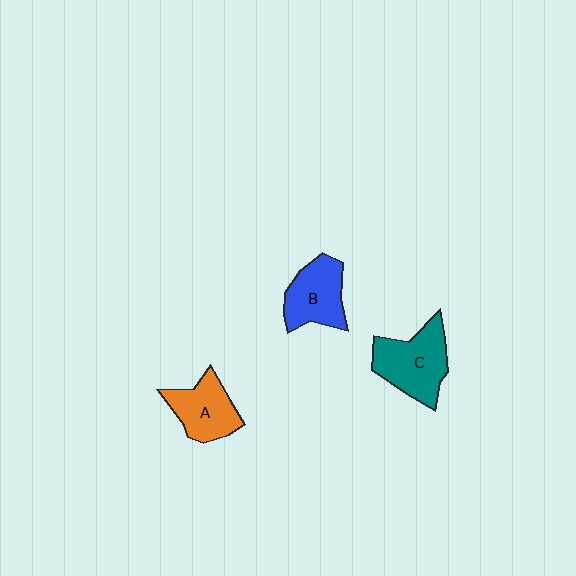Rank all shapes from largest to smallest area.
From largest to smallest: C (teal), B (blue), A (orange).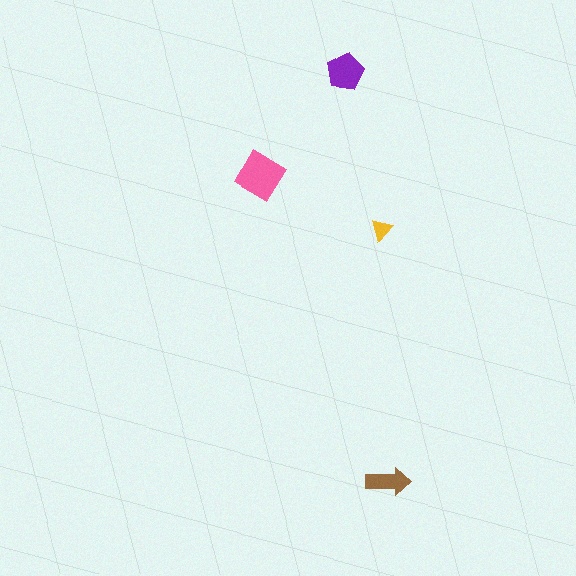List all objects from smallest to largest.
The yellow triangle, the brown arrow, the purple pentagon, the pink diamond.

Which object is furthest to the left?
The pink diamond is leftmost.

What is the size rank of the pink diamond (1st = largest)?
1st.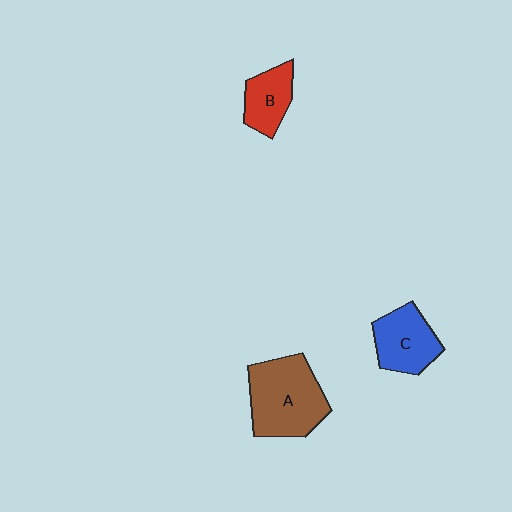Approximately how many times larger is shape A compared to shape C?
Approximately 1.5 times.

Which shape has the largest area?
Shape A (brown).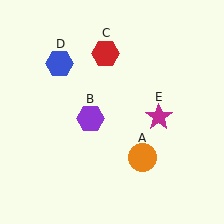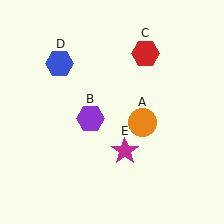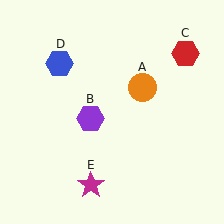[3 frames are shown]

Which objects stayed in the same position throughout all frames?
Purple hexagon (object B) and blue hexagon (object D) remained stationary.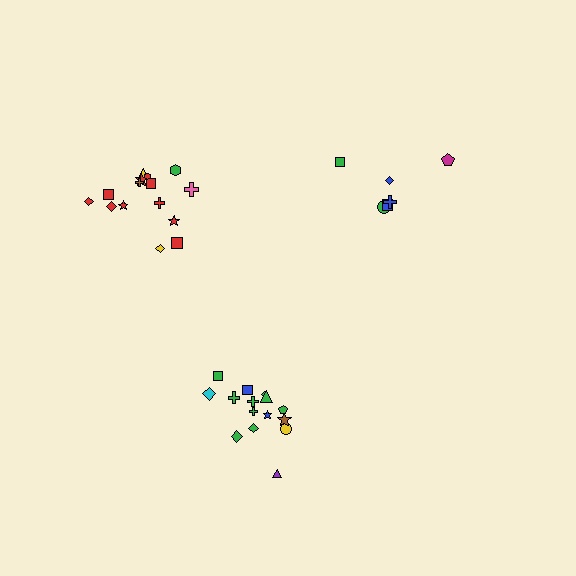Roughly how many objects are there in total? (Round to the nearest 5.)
Roughly 35 objects in total.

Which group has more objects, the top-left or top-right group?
The top-left group.